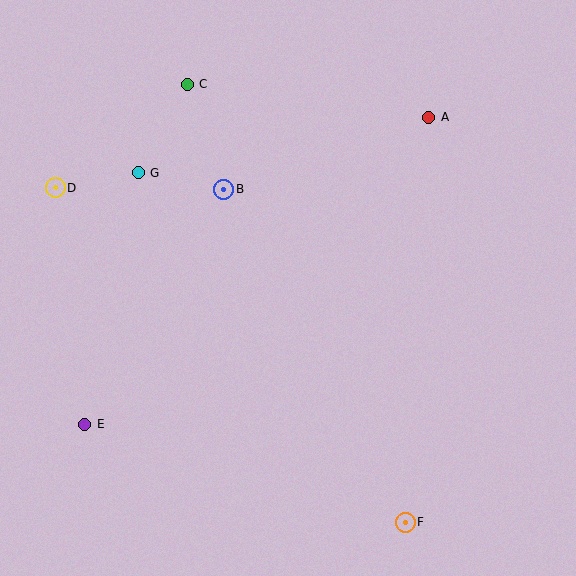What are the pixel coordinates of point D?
Point D is at (55, 188).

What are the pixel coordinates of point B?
Point B is at (224, 189).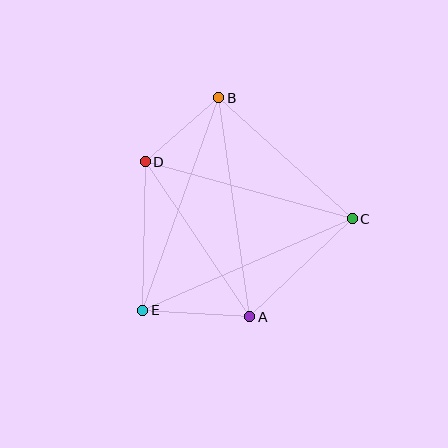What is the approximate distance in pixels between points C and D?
The distance between C and D is approximately 214 pixels.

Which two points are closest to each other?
Points B and D are closest to each other.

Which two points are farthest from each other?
Points C and E are farthest from each other.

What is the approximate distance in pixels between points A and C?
The distance between A and C is approximately 142 pixels.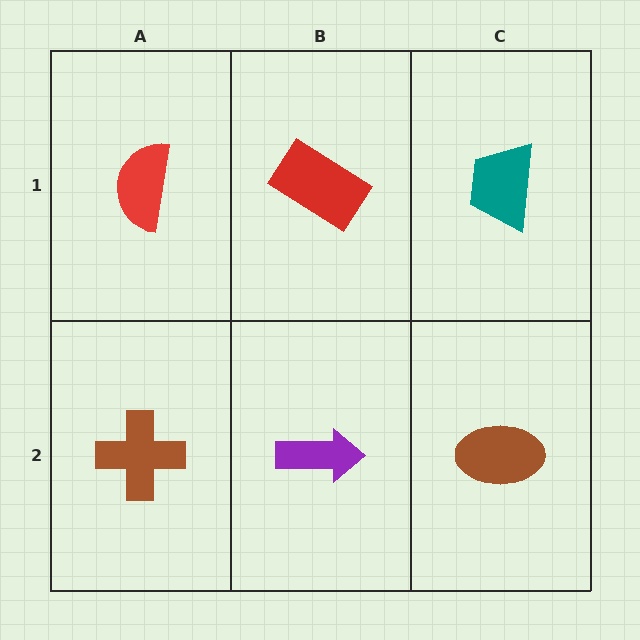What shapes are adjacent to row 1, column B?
A purple arrow (row 2, column B), a red semicircle (row 1, column A), a teal trapezoid (row 1, column C).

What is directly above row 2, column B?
A red rectangle.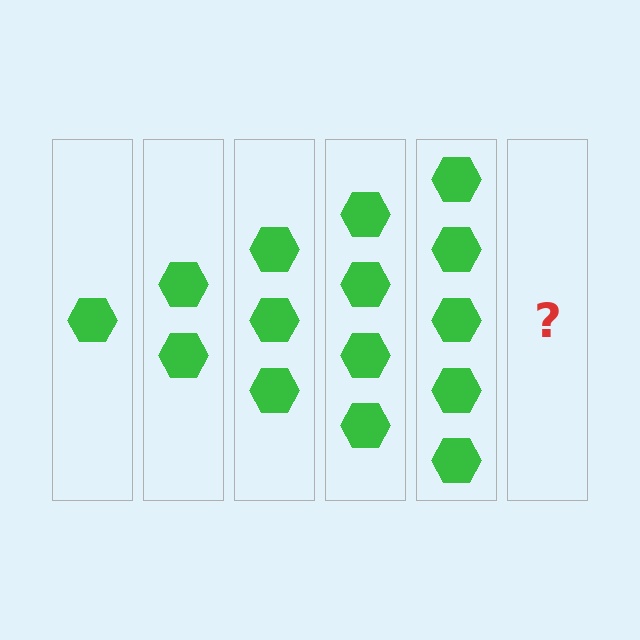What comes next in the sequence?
The next element should be 6 hexagons.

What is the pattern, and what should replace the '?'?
The pattern is that each step adds one more hexagon. The '?' should be 6 hexagons.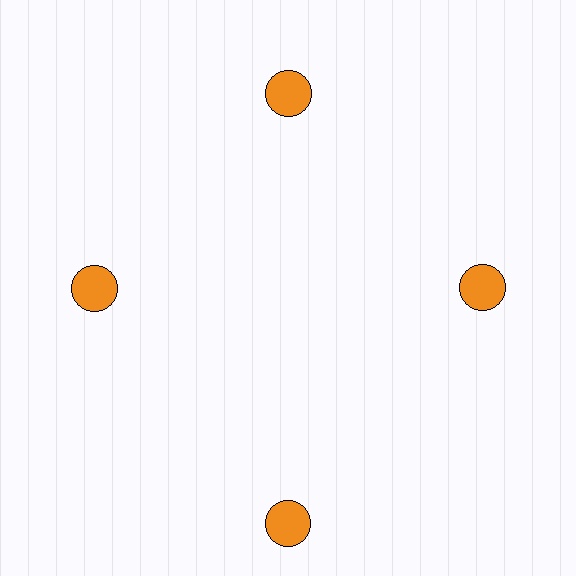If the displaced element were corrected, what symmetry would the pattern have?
It would have 4-fold rotational symmetry — the pattern would map onto itself every 90 degrees.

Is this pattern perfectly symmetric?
No. The 4 orange circles are arranged in a ring, but one element near the 6 o'clock position is pushed outward from the center, breaking the 4-fold rotational symmetry.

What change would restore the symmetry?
The symmetry would be restored by moving it inward, back onto the ring so that all 4 circles sit at equal angles and equal distance from the center.